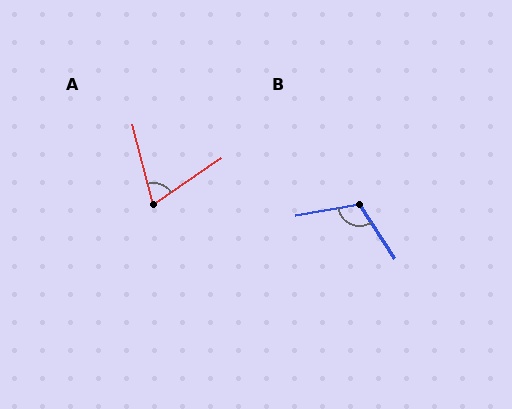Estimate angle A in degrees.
Approximately 70 degrees.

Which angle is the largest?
B, at approximately 113 degrees.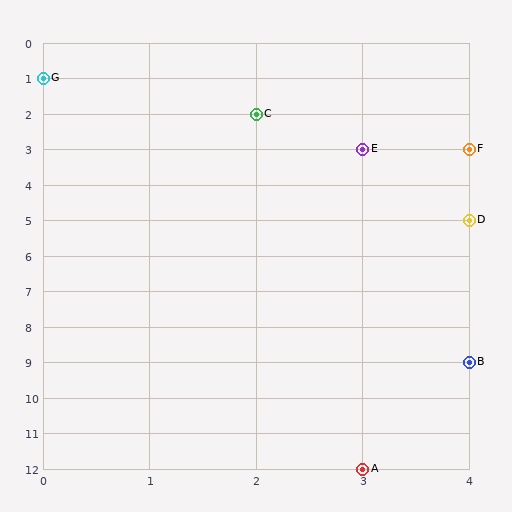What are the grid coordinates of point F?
Point F is at grid coordinates (4, 3).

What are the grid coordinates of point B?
Point B is at grid coordinates (4, 9).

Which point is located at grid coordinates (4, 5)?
Point D is at (4, 5).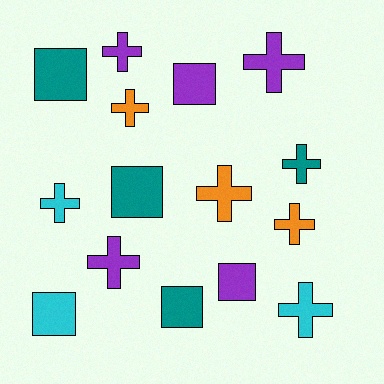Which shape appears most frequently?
Cross, with 9 objects.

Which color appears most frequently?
Purple, with 5 objects.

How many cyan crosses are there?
There are 2 cyan crosses.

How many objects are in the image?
There are 15 objects.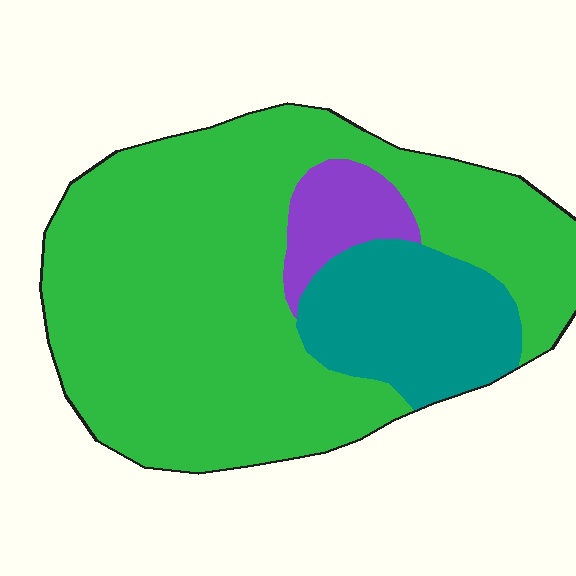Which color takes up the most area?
Green, at roughly 75%.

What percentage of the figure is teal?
Teal covers about 20% of the figure.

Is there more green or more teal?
Green.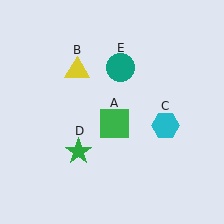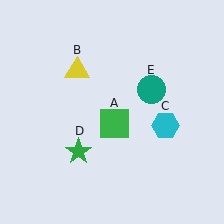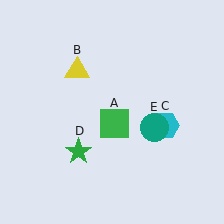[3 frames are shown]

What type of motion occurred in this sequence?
The teal circle (object E) rotated clockwise around the center of the scene.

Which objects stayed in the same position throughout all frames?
Green square (object A) and yellow triangle (object B) and cyan hexagon (object C) and green star (object D) remained stationary.